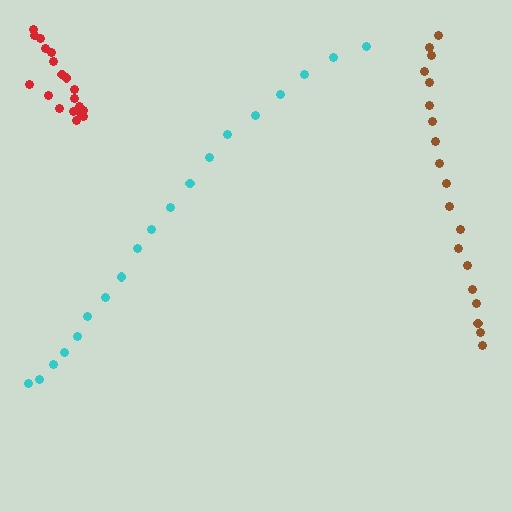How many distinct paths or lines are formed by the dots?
There are 3 distinct paths.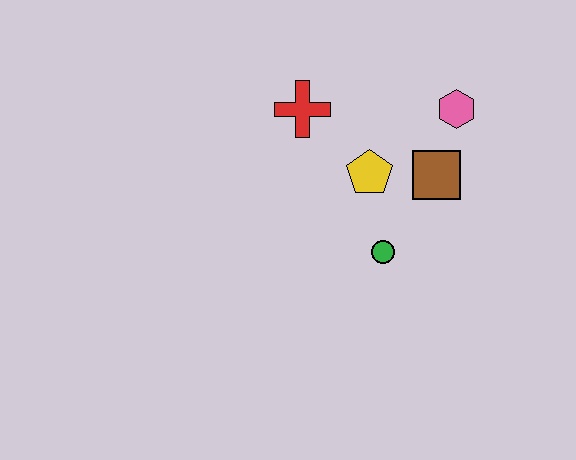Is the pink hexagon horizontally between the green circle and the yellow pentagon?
No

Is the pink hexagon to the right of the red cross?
Yes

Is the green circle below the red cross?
Yes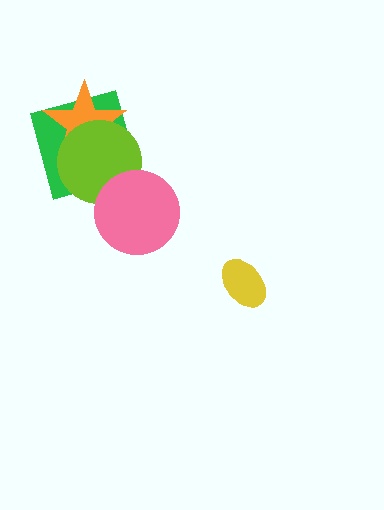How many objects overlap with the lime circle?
3 objects overlap with the lime circle.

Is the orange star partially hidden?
Yes, it is partially covered by another shape.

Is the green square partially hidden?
Yes, it is partially covered by another shape.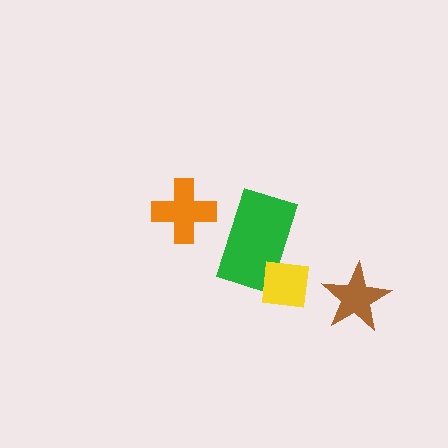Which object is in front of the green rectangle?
The yellow square is in front of the green rectangle.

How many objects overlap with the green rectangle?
1 object overlaps with the green rectangle.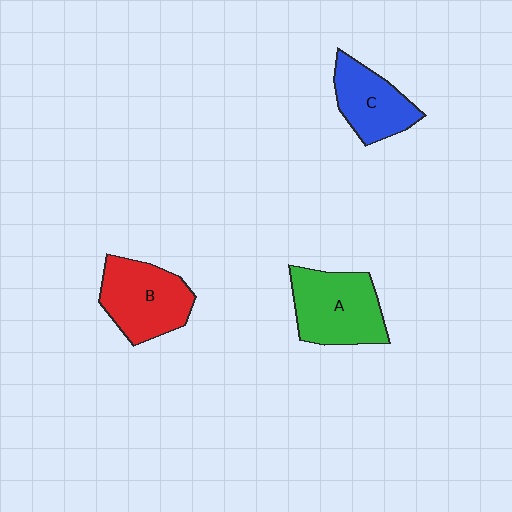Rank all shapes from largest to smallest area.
From largest to smallest: A (green), B (red), C (blue).